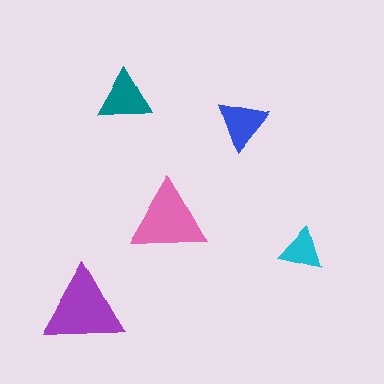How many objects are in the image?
There are 5 objects in the image.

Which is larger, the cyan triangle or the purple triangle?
The purple one.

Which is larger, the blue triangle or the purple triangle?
The purple one.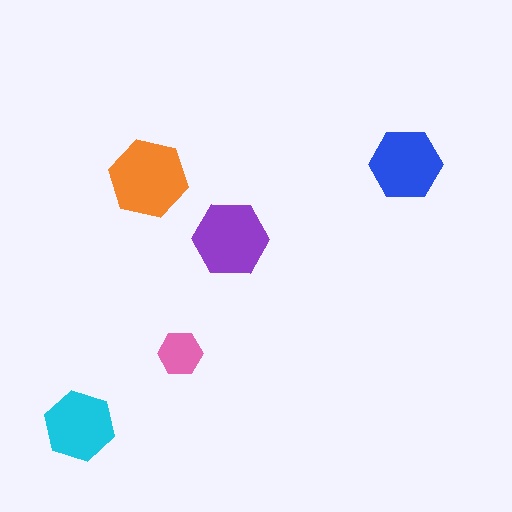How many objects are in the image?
There are 5 objects in the image.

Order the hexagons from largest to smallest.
the orange one, the purple one, the blue one, the cyan one, the pink one.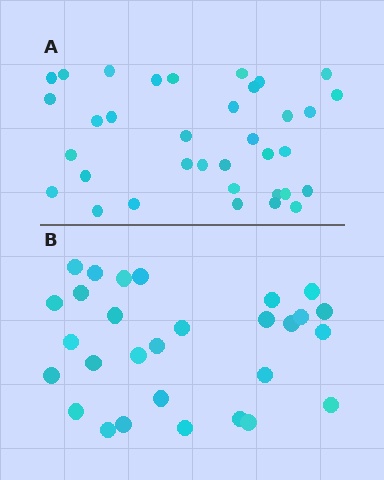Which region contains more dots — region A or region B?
Region A (the top region) has more dots.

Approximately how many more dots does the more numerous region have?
Region A has about 6 more dots than region B.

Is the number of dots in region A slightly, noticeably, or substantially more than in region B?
Region A has only slightly more — the two regions are fairly close. The ratio is roughly 1.2 to 1.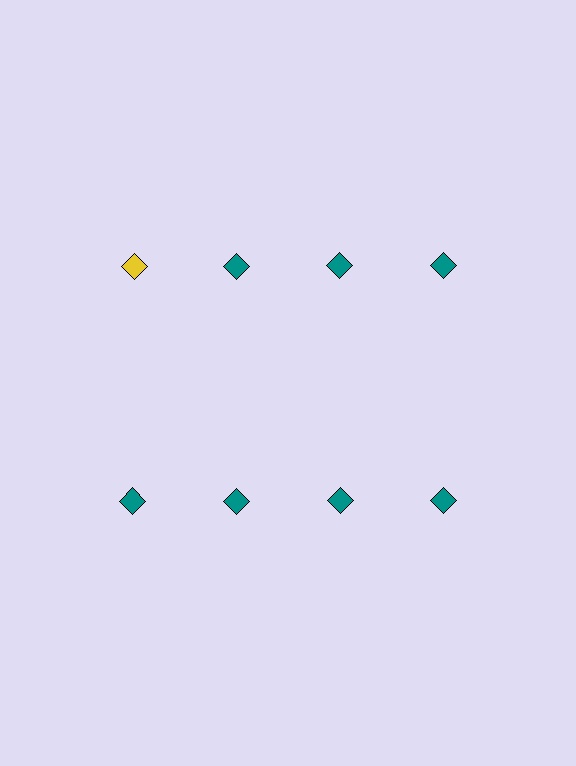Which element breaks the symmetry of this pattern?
The yellow diamond in the top row, leftmost column breaks the symmetry. All other shapes are teal diamonds.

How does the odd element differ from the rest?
It has a different color: yellow instead of teal.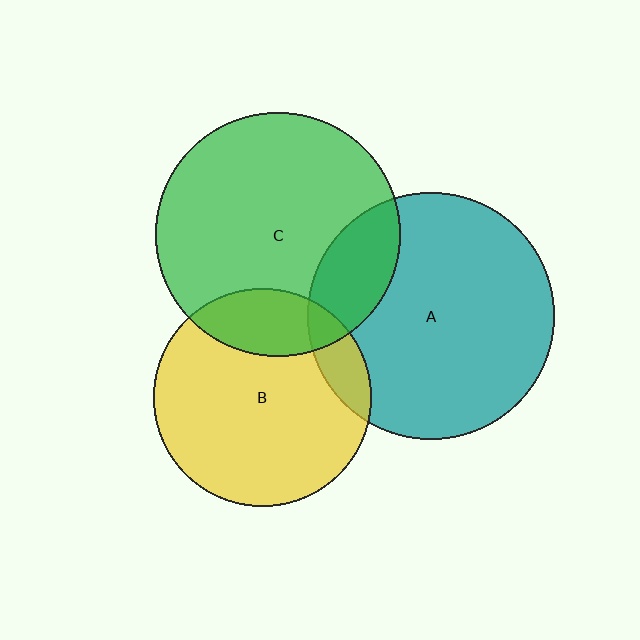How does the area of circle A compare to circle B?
Approximately 1.3 times.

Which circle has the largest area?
Circle A (teal).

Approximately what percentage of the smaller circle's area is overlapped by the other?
Approximately 20%.